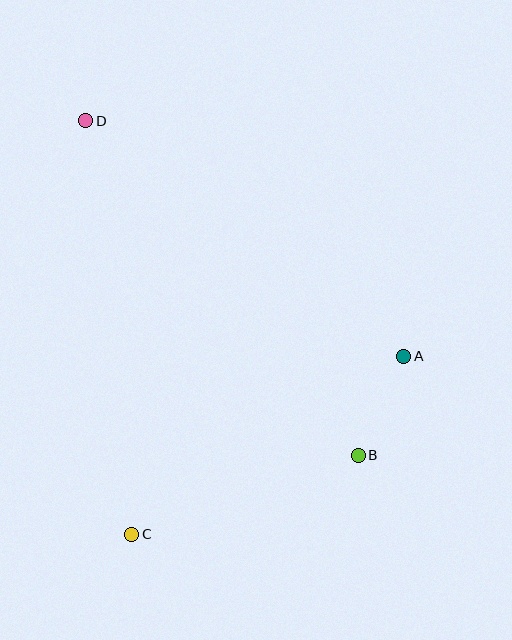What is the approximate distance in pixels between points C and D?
The distance between C and D is approximately 416 pixels.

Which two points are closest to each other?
Points A and B are closest to each other.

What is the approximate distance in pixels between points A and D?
The distance between A and D is approximately 396 pixels.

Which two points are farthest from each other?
Points B and D are farthest from each other.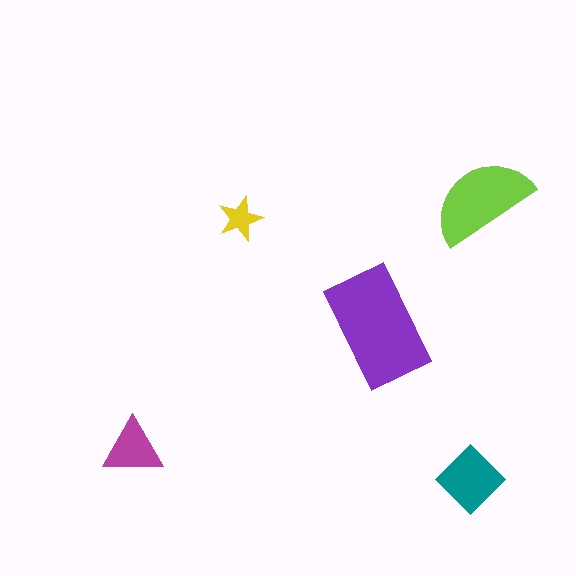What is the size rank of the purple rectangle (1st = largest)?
1st.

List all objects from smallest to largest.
The yellow star, the magenta triangle, the teal diamond, the lime semicircle, the purple rectangle.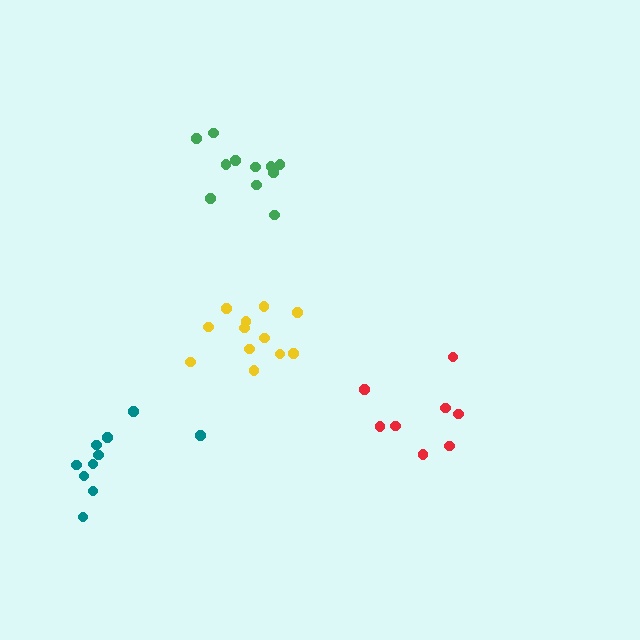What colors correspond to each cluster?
The clusters are colored: yellow, red, green, teal.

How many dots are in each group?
Group 1: 12 dots, Group 2: 8 dots, Group 3: 11 dots, Group 4: 10 dots (41 total).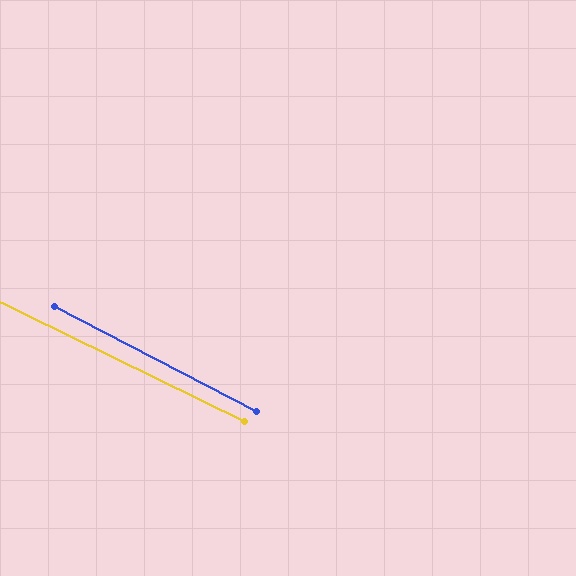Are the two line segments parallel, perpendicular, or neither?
Parallel — their directions differ by only 1.7°.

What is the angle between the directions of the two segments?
Approximately 2 degrees.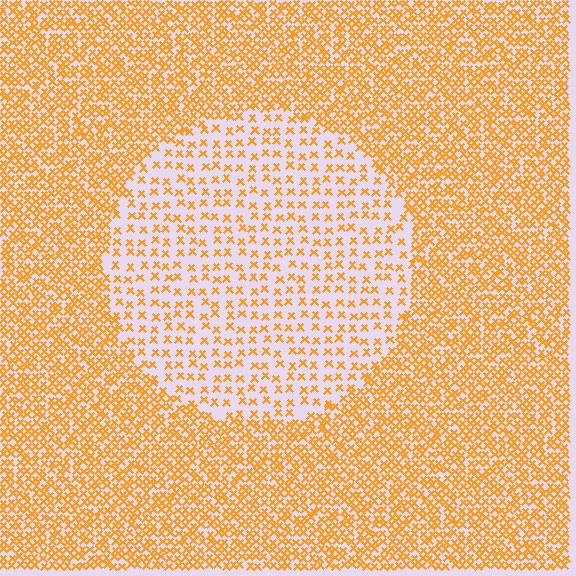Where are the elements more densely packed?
The elements are more densely packed outside the circle boundary.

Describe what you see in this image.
The image contains small orange elements arranged at two different densities. A circle-shaped region is visible where the elements are less densely packed than the surrounding area.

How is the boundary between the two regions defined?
The boundary is defined by a change in element density (approximately 2.4x ratio). All elements are the same color, size, and shape.